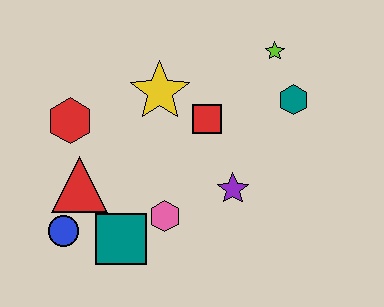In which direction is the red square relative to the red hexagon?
The red square is to the right of the red hexagon.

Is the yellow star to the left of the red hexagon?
No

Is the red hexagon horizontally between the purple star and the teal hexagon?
No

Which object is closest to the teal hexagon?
The lime star is closest to the teal hexagon.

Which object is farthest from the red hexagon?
The teal hexagon is farthest from the red hexagon.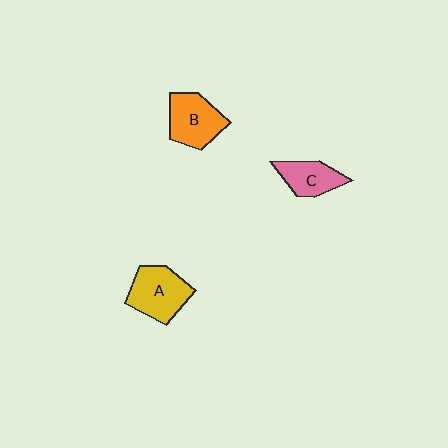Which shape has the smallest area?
Shape C (pink).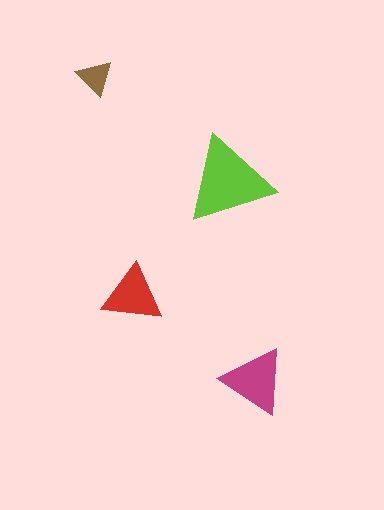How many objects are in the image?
There are 4 objects in the image.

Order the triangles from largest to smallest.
the lime one, the magenta one, the red one, the brown one.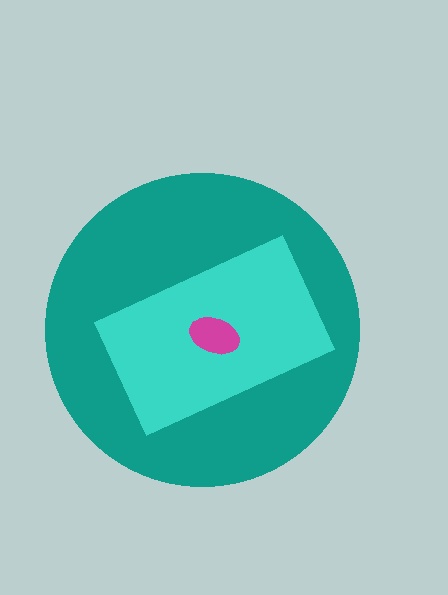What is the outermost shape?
The teal circle.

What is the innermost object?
The magenta ellipse.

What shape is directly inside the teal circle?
The cyan rectangle.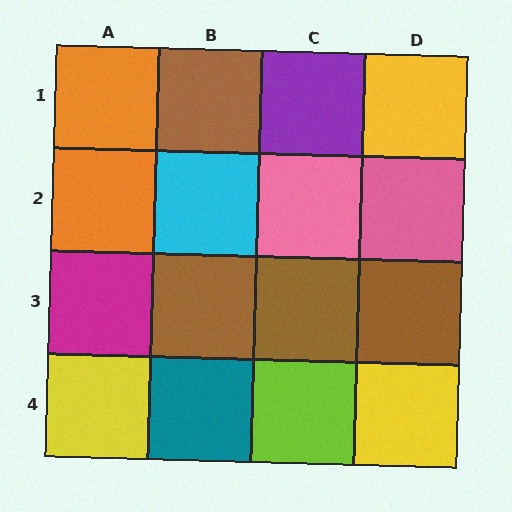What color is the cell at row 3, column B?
Brown.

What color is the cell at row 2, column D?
Pink.